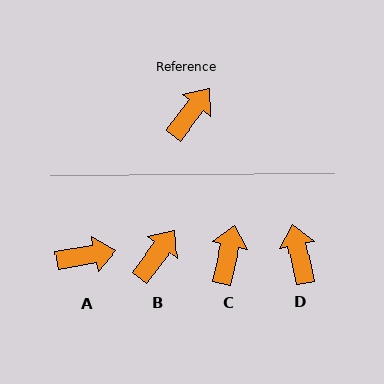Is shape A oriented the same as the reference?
No, it is off by about 43 degrees.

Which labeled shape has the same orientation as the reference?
B.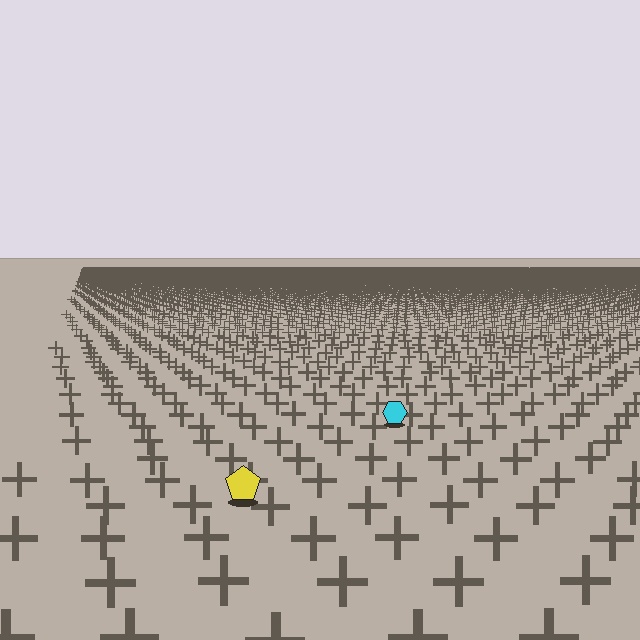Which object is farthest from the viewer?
The cyan hexagon is farthest from the viewer. It appears smaller and the ground texture around it is denser.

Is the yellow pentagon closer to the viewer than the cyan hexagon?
Yes. The yellow pentagon is closer — you can tell from the texture gradient: the ground texture is coarser near it.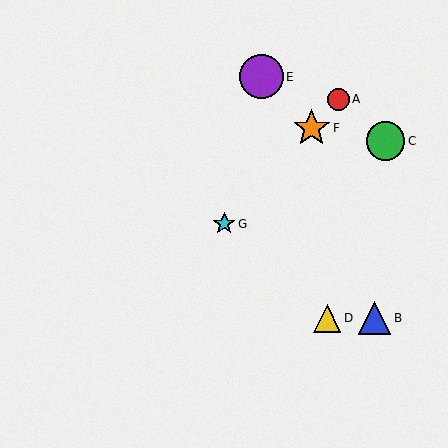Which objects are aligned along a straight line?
Objects A, F, G are aligned along a straight line.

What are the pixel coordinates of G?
Object G is at (224, 224).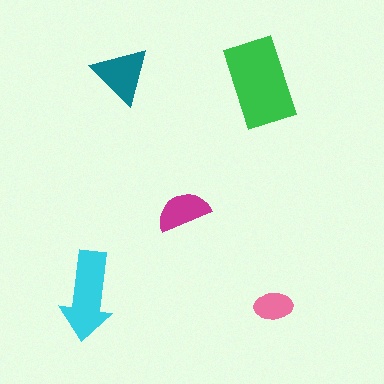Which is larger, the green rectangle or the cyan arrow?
The green rectangle.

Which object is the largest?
The green rectangle.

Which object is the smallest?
The pink ellipse.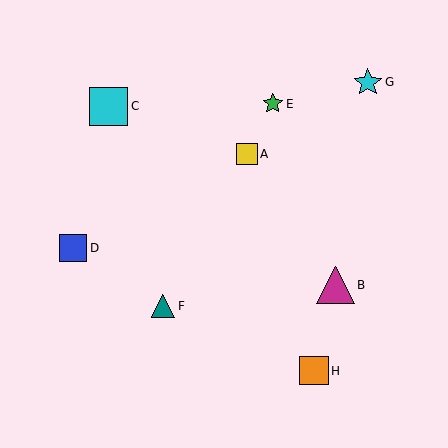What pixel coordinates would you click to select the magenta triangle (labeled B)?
Click at (335, 285) to select the magenta triangle B.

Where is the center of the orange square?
The center of the orange square is at (314, 371).